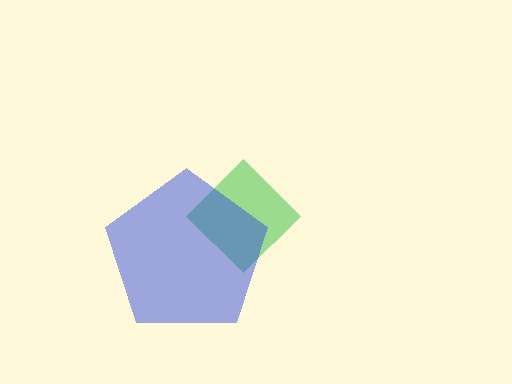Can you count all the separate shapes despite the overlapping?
Yes, there are 2 separate shapes.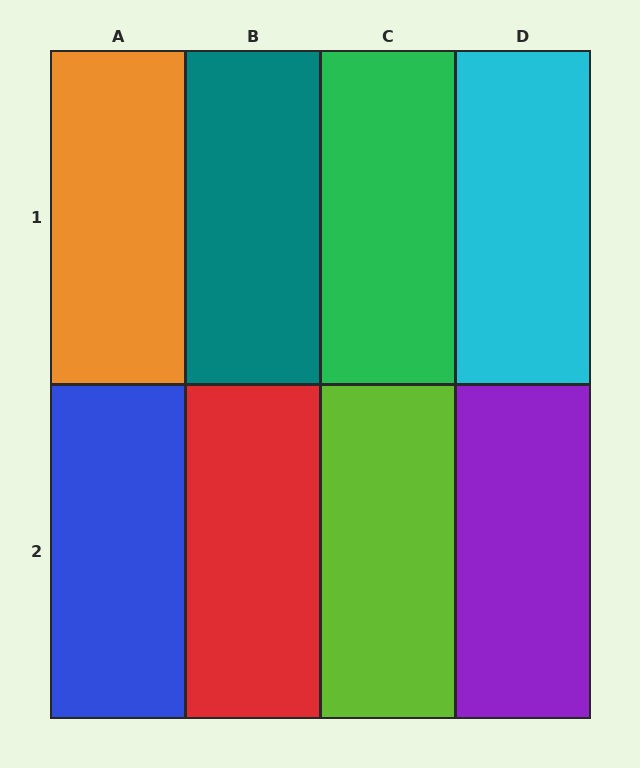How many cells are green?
1 cell is green.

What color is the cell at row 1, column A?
Orange.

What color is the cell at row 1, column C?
Green.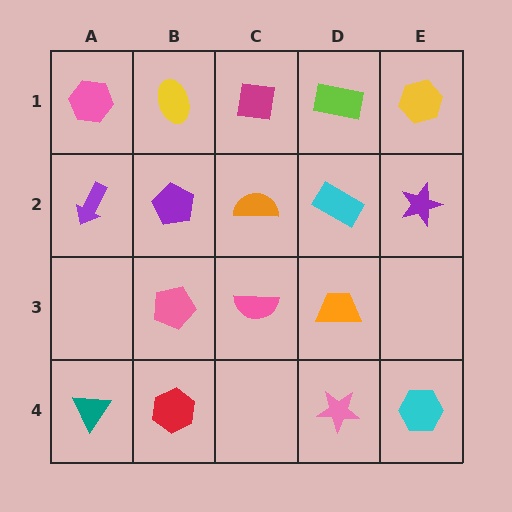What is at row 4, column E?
A cyan hexagon.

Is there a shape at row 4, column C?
No, that cell is empty.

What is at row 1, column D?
A lime rectangle.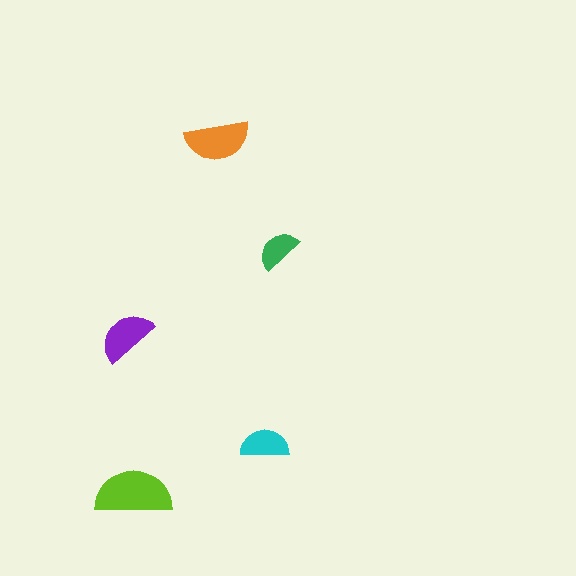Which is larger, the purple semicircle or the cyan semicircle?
The purple one.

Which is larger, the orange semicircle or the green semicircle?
The orange one.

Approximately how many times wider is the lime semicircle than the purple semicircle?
About 1.5 times wider.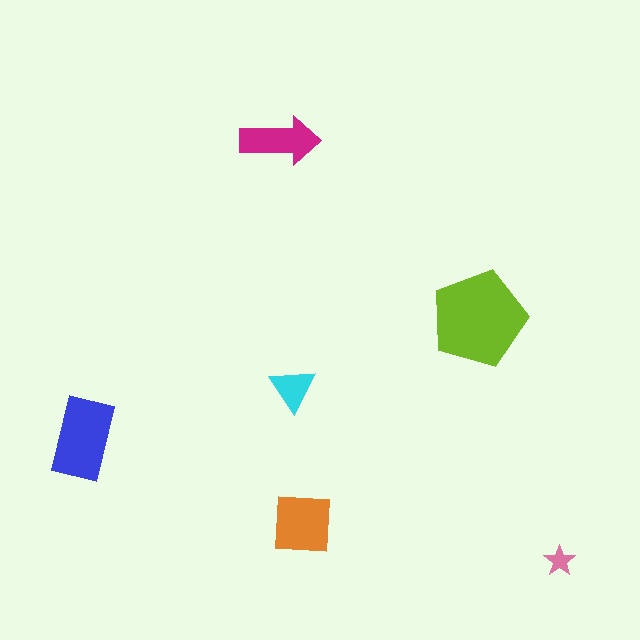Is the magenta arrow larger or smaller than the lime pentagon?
Smaller.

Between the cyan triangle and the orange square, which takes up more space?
The orange square.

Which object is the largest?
The lime pentagon.